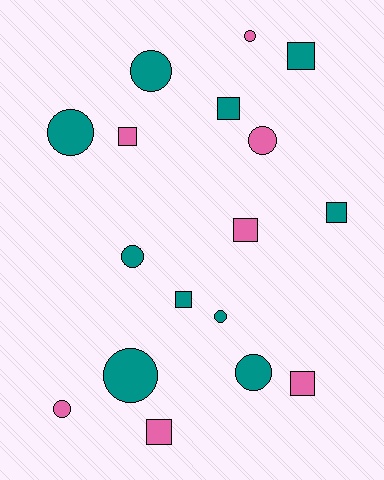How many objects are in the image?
There are 17 objects.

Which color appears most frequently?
Teal, with 10 objects.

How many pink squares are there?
There are 4 pink squares.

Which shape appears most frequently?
Circle, with 9 objects.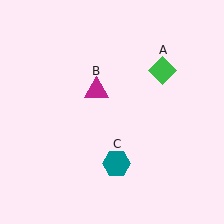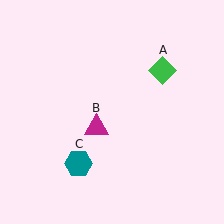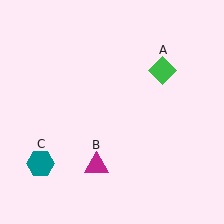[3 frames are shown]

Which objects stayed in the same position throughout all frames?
Green diamond (object A) remained stationary.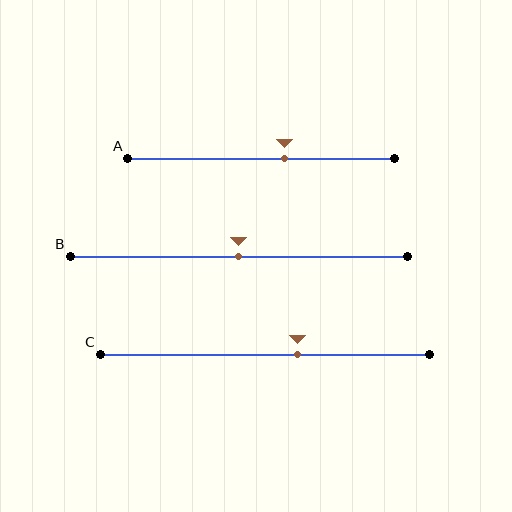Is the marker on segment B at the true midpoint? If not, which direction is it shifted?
Yes, the marker on segment B is at the true midpoint.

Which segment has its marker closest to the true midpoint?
Segment B has its marker closest to the true midpoint.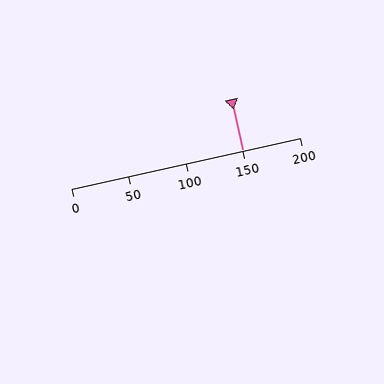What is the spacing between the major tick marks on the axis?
The major ticks are spaced 50 apart.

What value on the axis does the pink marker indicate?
The marker indicates approximately 150.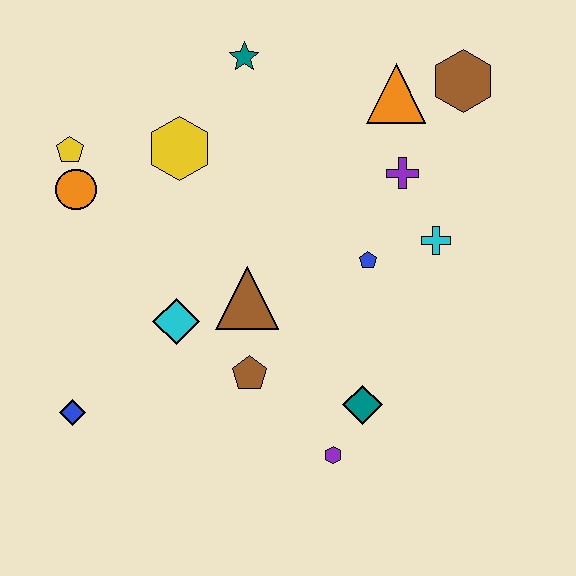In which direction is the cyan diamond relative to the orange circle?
The cyan diamond is below the orange circle.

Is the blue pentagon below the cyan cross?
Yes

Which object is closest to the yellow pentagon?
The orange circle is closest to the yellow pentagon.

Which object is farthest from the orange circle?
The brown hexagon is farthest from the orange circle.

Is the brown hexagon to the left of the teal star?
No